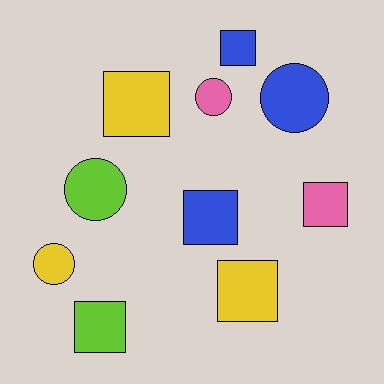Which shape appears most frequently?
Square, with 6 objects.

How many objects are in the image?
There are 10 objects.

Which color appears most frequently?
Yellow, with 3 objects.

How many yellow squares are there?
There are 2 yellow squares.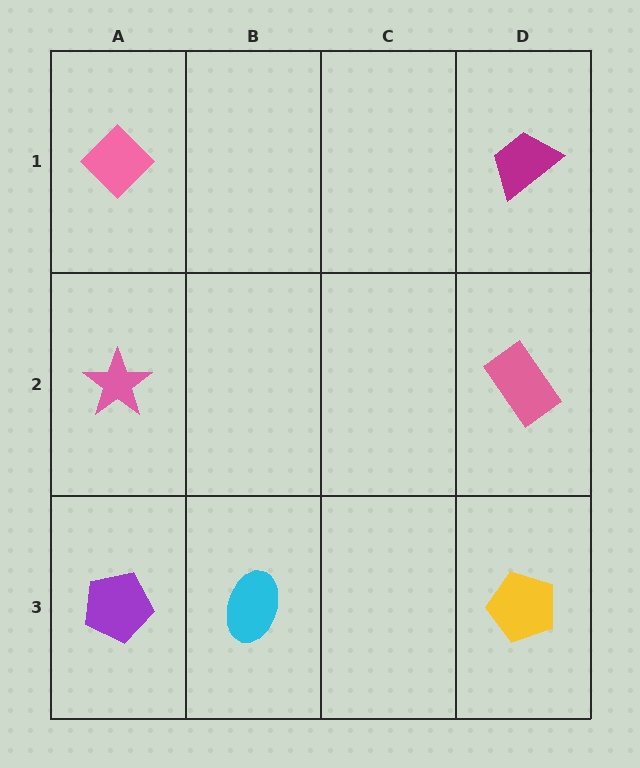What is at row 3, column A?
A purple pentagon.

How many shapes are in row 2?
2 shapes.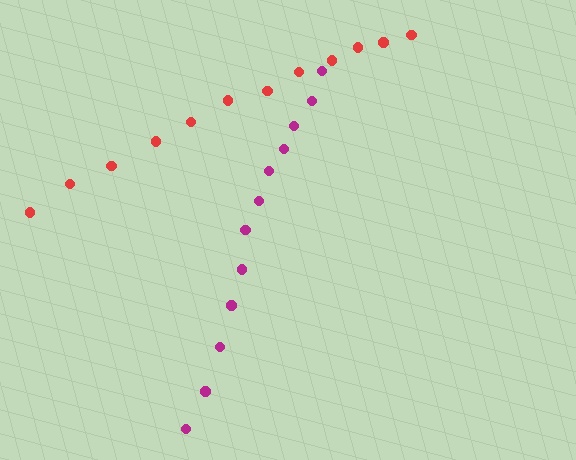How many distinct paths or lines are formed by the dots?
There are 2 distinct paths.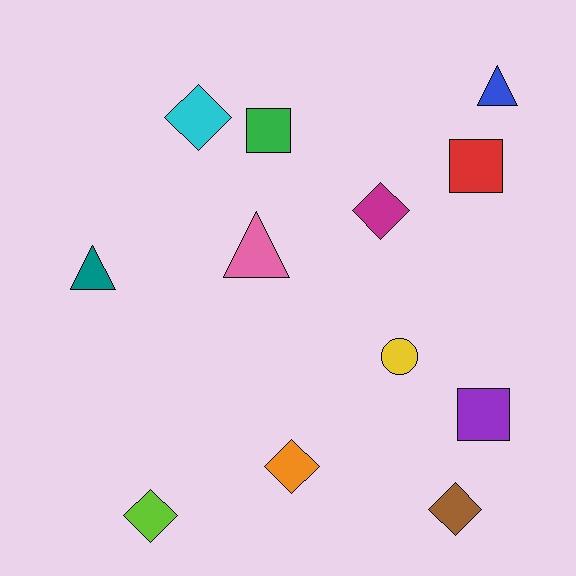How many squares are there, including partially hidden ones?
There are 3 squares.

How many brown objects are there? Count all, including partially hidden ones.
There is 1 brown object.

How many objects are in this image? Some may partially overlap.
There are 12 objects.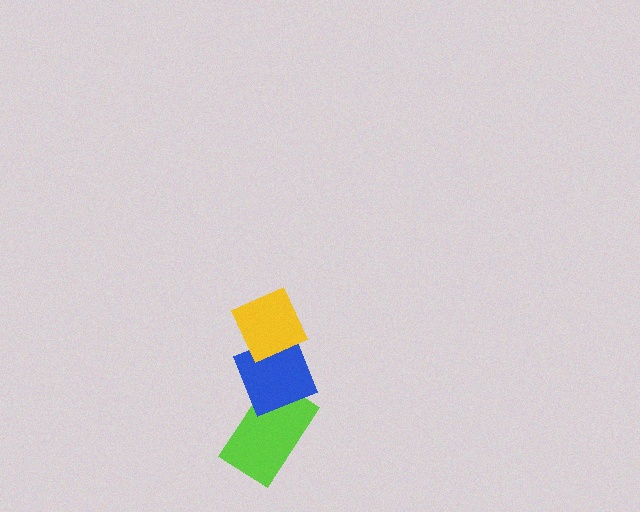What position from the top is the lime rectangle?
The lime rectangle is 3rd from the top.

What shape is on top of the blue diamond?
The yellow diamond is on top of the blue diamond.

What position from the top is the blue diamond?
The blue diamond is 2nd from the top.